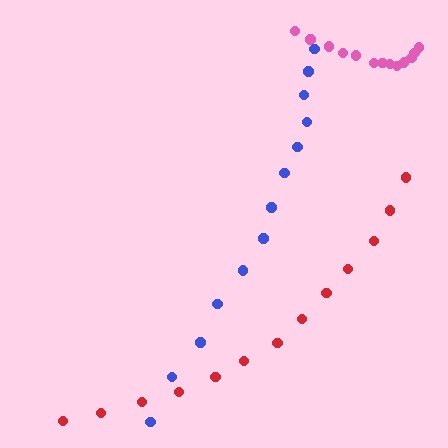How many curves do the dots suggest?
There are 3 distinct paths.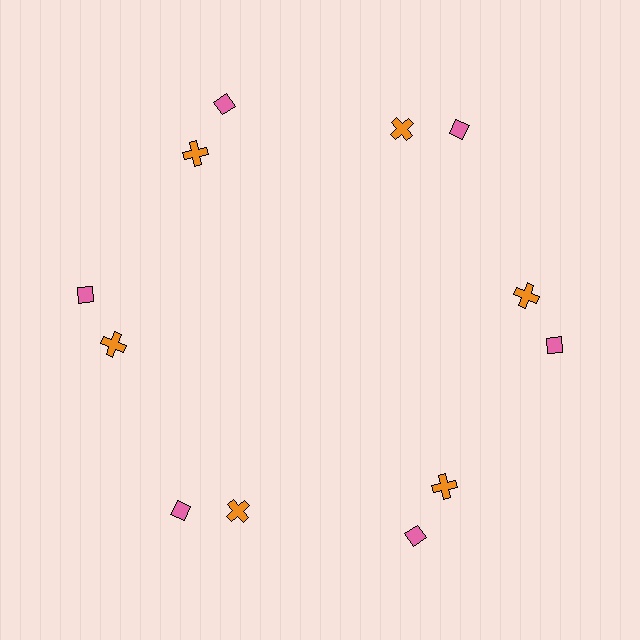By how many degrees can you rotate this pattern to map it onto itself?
The pattern maps onto itself every 60 degrees of rotation.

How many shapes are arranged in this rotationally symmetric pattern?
There are 12 shapes, arranged in 6 groups of 2.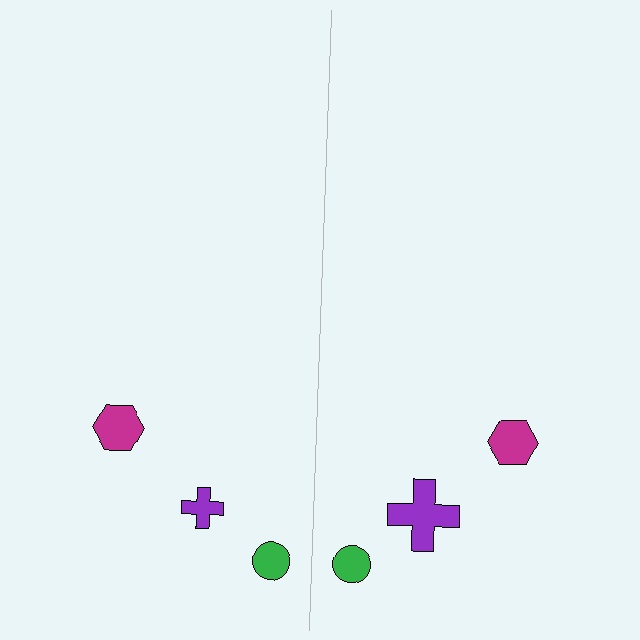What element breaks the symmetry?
The purple cross on the right side has a different size than its mirror counterpart.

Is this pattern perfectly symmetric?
No, the pattern is not perfectly symmetric. The purple cross on the right side has a different size than its mirror counterpart.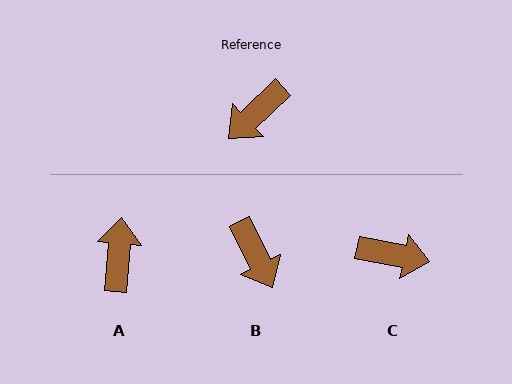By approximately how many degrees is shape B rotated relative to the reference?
Approximately 73 degrees counter-clockwise.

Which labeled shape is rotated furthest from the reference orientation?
A, about 138 degrees away.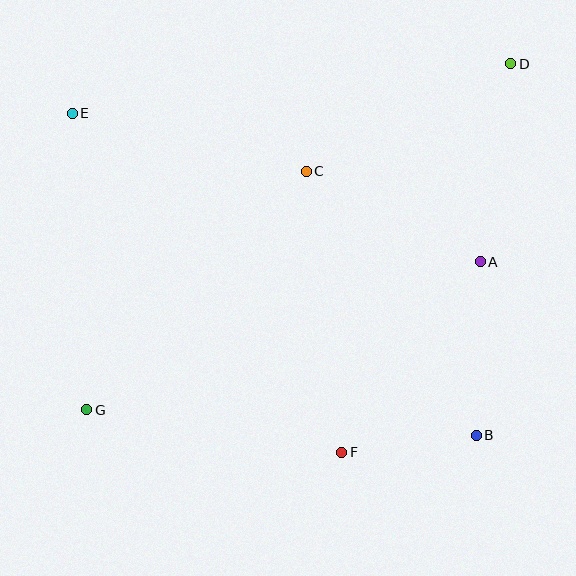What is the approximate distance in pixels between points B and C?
The distance between B and C is approximately 314 pixels.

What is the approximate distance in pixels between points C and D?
The distance between C and D is approximately 231 pixels.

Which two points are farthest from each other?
Points D and G are farthest from each other.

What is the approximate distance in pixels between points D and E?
The distance between D and E is approximately 441 pixels.